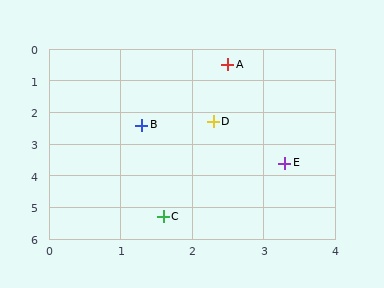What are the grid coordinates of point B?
Point B is at approximately (1.3, 2.4).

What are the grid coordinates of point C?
Point C is at approximately (1.6, 5.3).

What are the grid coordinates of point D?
Point D is at approximately (2.3, 2.3).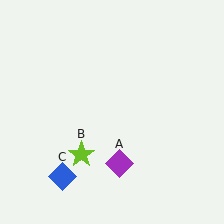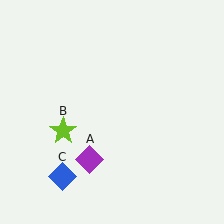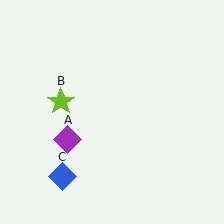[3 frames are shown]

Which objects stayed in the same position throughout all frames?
Blue diamond (object C) remained stationary.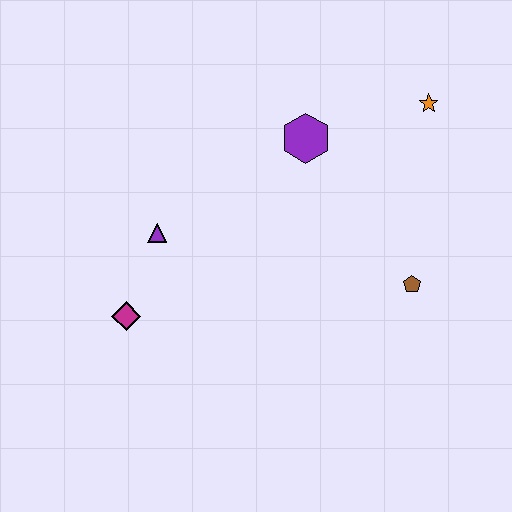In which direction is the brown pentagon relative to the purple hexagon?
The brown pentagon is below the purple hexagon.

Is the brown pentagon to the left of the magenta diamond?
No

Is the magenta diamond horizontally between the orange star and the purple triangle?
No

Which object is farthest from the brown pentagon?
The magenta diamond is farthest from the brown pentagon.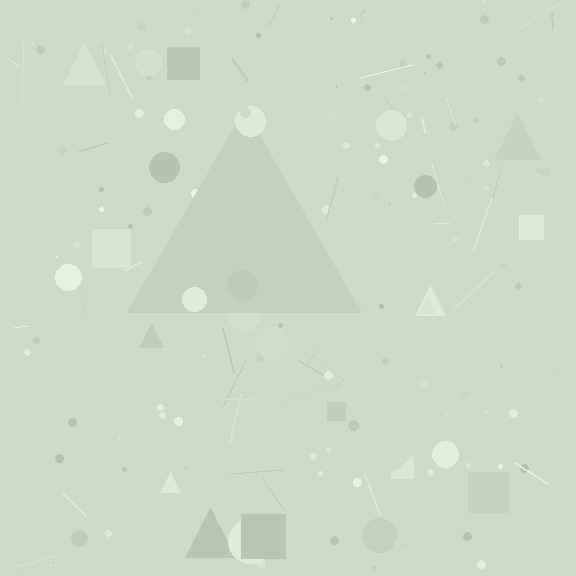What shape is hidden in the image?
A triangle is hidden in the image.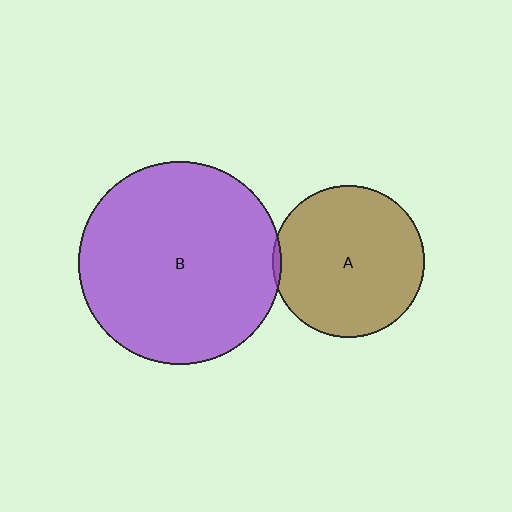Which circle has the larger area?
Circle B (purple).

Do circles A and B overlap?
Yes.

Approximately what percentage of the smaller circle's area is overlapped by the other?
Approximately 5%.